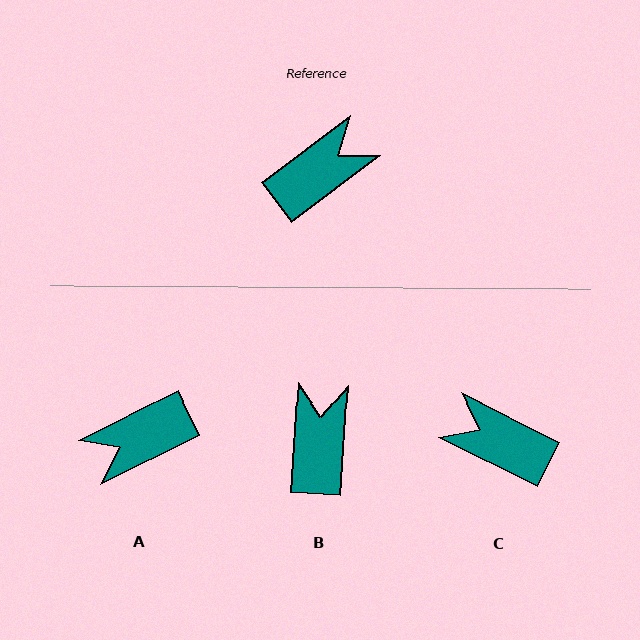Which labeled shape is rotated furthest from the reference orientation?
A, about 169 degrees away.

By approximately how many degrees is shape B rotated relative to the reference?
Approximately 49 degrees counter-clockwise.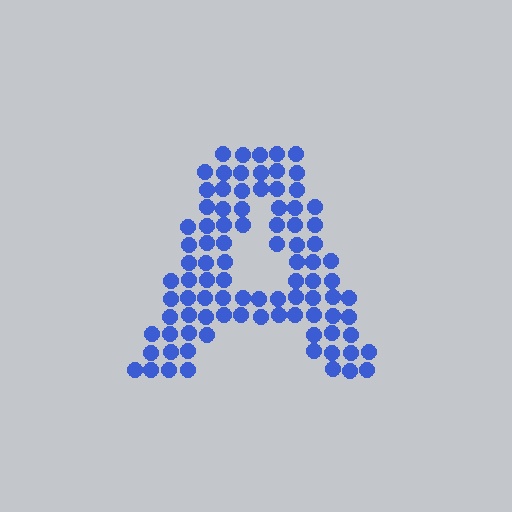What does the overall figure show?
The overall figure shows the letter A.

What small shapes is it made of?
It is made of small circles.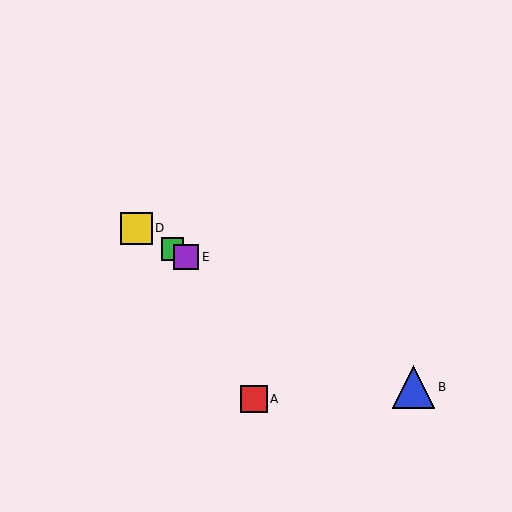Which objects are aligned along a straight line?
Objects B, C, D, E are aligned along a straight line.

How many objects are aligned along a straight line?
4 objects (B, C, D, E) are aligned along a straight line.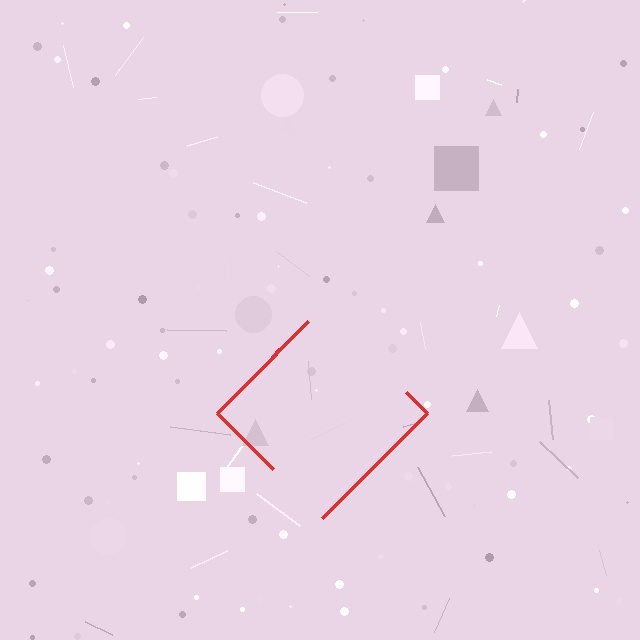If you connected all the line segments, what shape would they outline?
They would outline a diamond.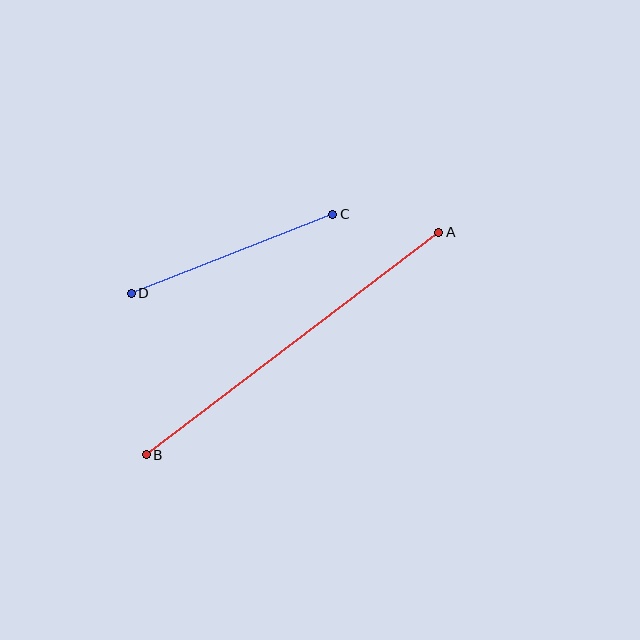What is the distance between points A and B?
The distance is approximately 368 pixels.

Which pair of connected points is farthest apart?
Points A and B are farthest apart.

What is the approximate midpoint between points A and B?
The midpoint is at approximately (292, 344) pixels.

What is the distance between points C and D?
The distance is approximately 216 pixels.